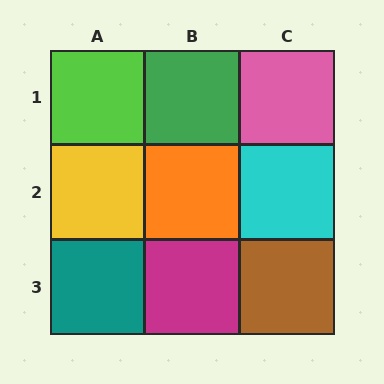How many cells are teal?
1 cell is teal.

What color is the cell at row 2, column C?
Cyan.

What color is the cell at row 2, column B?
Orange.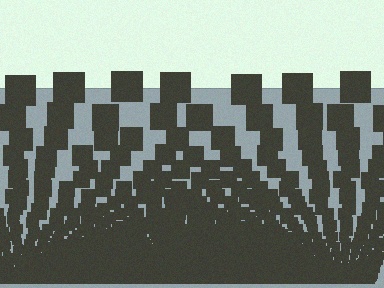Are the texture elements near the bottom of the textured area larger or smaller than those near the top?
Smaller. The gradient is inverted — elements near the bottom are smaller and denser.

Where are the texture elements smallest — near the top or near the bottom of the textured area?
Near the bottom.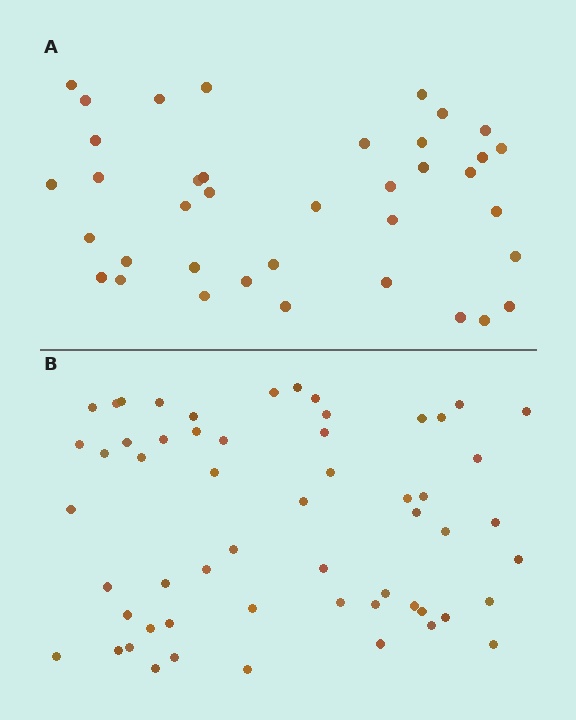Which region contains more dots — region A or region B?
Region B (the bottom region) has more dots.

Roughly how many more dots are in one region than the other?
Region B has approximately 20 more dots than region A.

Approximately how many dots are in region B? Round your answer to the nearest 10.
About 60 dots. (The exact count is 57, which rounds to 60.)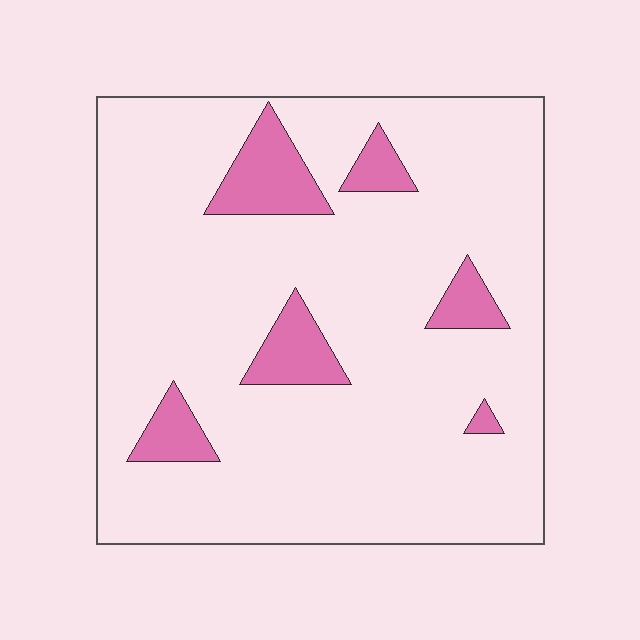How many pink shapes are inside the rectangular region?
6.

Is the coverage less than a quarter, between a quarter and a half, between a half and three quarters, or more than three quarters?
Less than a quarter.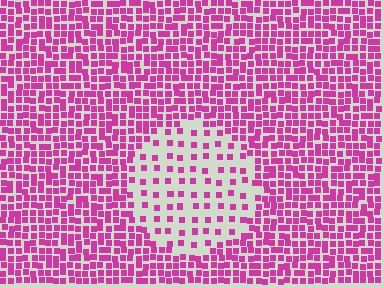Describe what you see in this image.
The image contains small magenta elements arranged at two different densities. A circle-shaped region is visible where the elements are less densely packed than the surrounding area.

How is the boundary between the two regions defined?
The boundary is defined by a change in element density (approximately 2.8x ratio). All elements are the same color, size, and shape.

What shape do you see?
I see a circle.